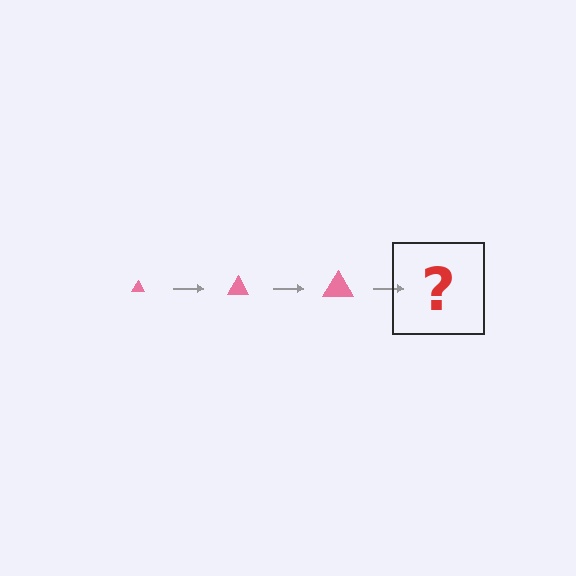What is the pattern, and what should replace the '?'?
The pattern is that the triangle gets progressively larger each step. The '?' should be a pink triangle, larger than the previous one.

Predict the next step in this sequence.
The next step is a pink triangle, larger than the previous one.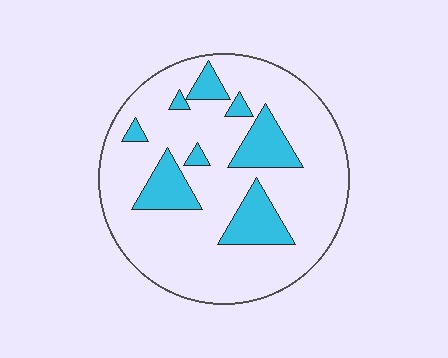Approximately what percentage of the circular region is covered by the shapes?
Approximately 20%.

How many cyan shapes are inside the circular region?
8.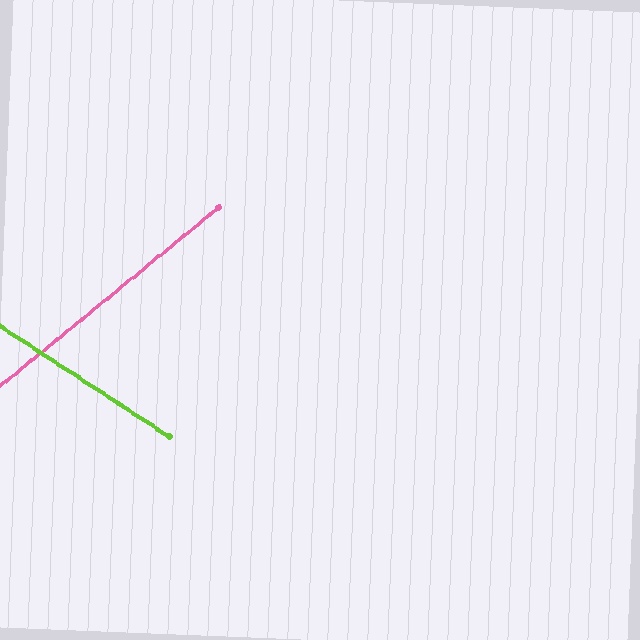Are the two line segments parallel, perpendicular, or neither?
Neither parallel nor perpendicular — they differ by about 72°.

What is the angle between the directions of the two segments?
Approximately 72 degrees.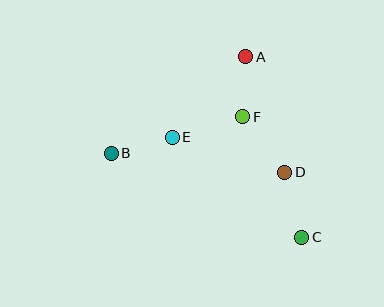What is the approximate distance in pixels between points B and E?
The distance between B and E is approximately 63 pixels.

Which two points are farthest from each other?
Points B and C are farthest from each other.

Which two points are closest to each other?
Points A and F are closest to each other.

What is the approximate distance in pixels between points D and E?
The distance between D and E is approximately 118 pixels.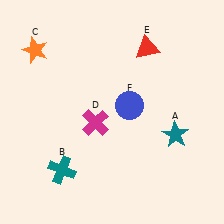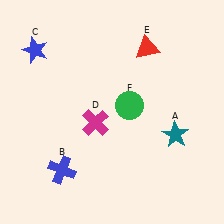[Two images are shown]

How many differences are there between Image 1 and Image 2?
There are 3 differences between the two images.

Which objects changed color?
B changed from teal to blue. C changed from orange to blue. F changed from blue to green.